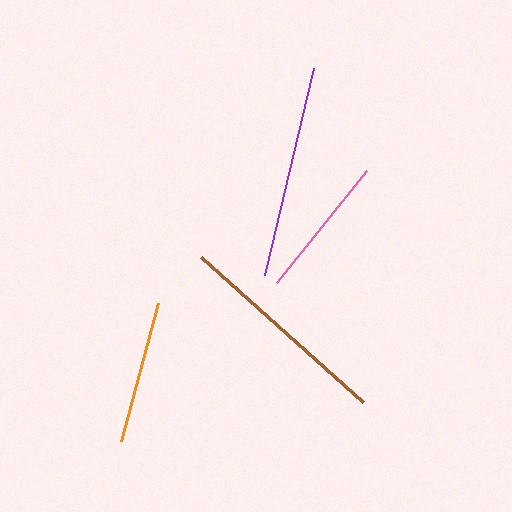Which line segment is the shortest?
The orange line is the shortest at approximately 142 pixels.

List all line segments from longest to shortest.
From longest to shortest: brown, purple, pink, orange.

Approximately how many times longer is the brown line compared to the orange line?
The brown line is approximately 1.5 times the length of the orange line.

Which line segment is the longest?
The brown line is the longest at approximately 217 pixels.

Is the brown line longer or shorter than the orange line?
The brown line is longer than the orange line.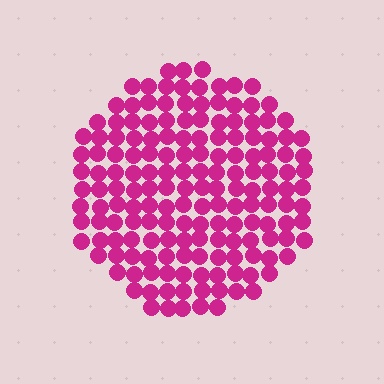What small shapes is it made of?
It is made of small circles.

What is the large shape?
The large shape is a circle.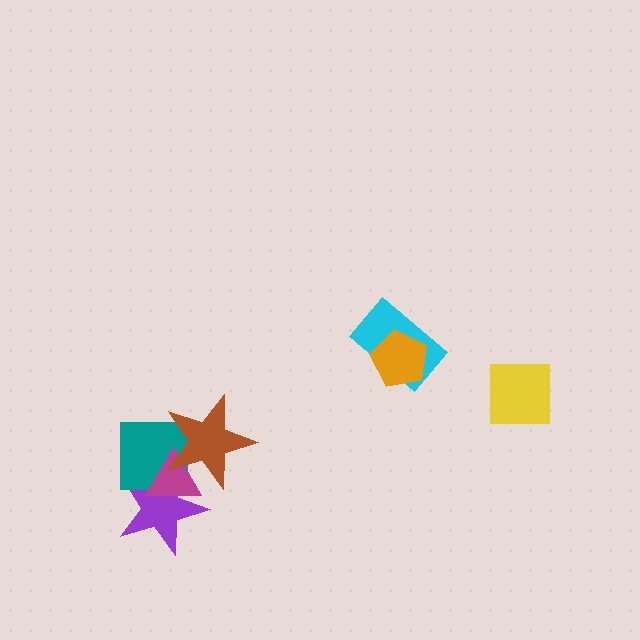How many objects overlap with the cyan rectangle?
1 object overlaps with the cyan rectangle.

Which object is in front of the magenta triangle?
The brown star is in front of the magenta triangle.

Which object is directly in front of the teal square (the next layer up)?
The magenta triangle is directly in front of the teal square.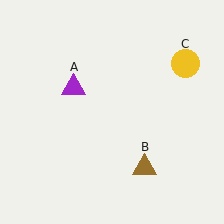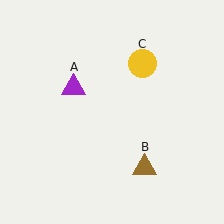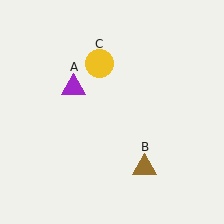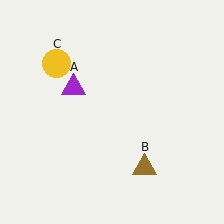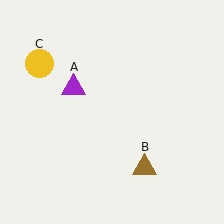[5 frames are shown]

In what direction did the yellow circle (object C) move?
The yellow circle (object C) moved left.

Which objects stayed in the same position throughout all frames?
Purple triangle (object A) and brown triangle (object B) remained stationary.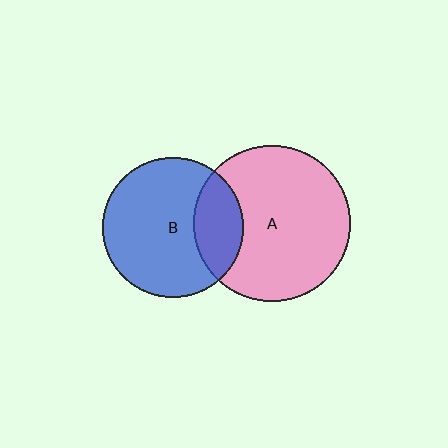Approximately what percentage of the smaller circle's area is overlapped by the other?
Approximately 25%.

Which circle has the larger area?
Circle A (pink).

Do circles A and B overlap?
Yes.